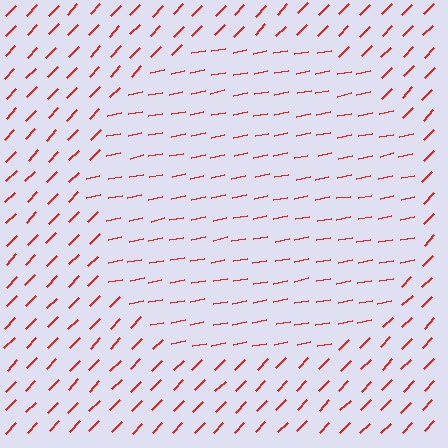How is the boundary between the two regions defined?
The boundary is defined purely by a change in line orientation (approximately 35 degrees difference). All lines are the same color and thickness.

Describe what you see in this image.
The image is filled with small red line segments. A circle region in the image has lines oriented differently from the surrounding lines, creating a visible texture boundary.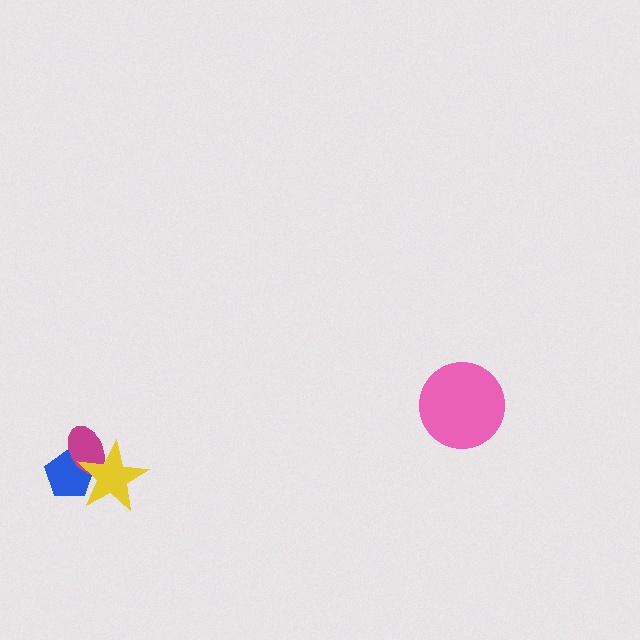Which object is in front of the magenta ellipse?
The yellow star is in front of the magenta ellipse.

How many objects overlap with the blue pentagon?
2 objects overlap with the blue pentagon.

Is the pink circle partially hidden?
No, no other shape covers it.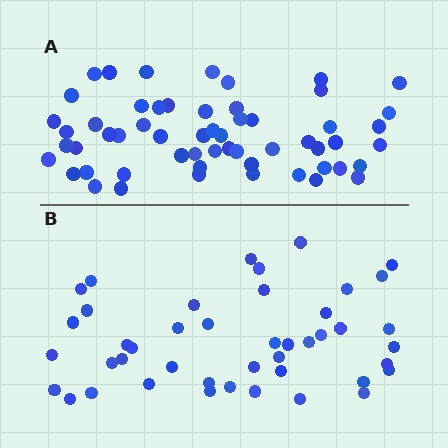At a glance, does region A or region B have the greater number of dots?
Region A (the top region) has more dots.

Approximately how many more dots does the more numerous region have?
Region A has approximately 15 more dots than region B.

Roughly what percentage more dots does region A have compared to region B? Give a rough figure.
About 30% more.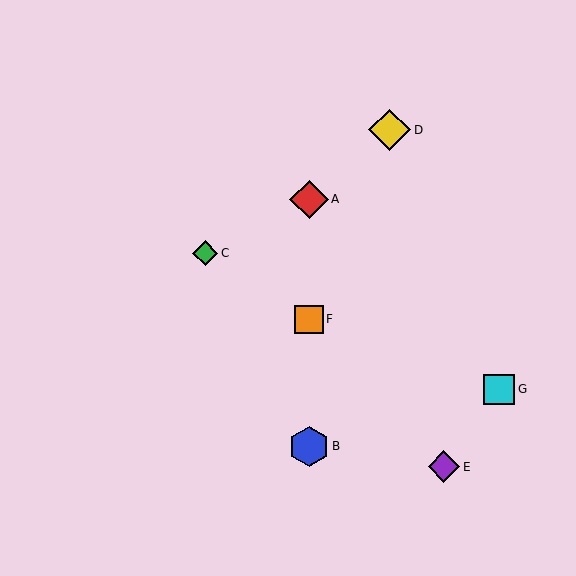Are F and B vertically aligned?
Yes, both are at x≈309.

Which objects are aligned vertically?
Objects A, B, F are aligned vertically.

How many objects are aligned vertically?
3 objects (A, B, F) are aligned vertically.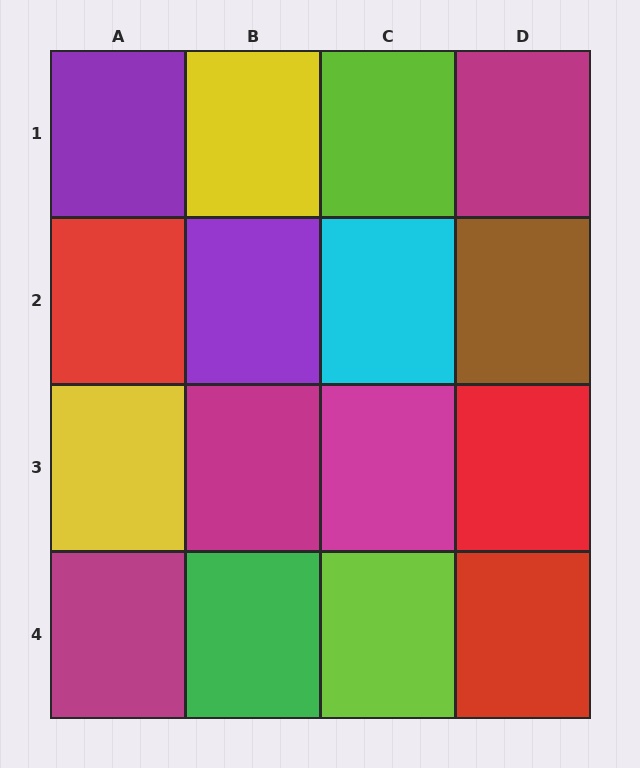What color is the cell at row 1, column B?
Yellow.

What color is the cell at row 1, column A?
Purple.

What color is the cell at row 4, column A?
Magenta.